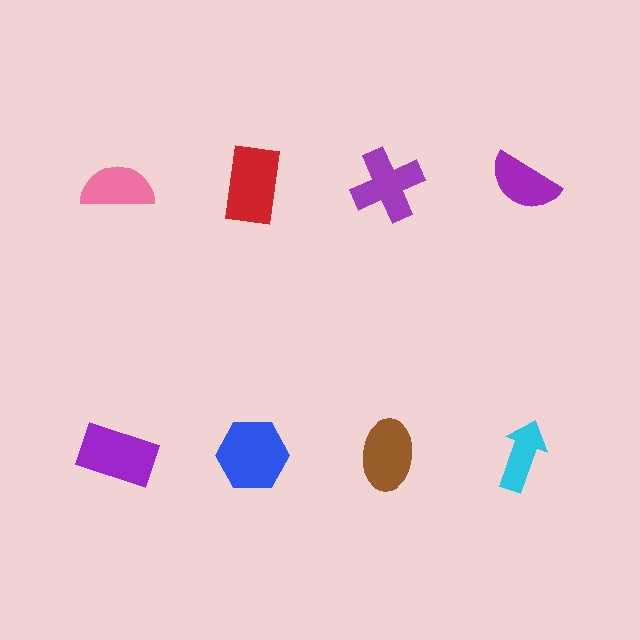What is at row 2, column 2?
A blue hexagon.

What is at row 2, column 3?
A brown ellipse.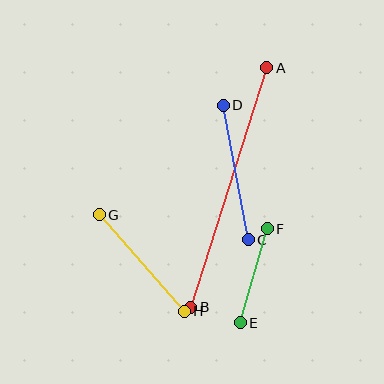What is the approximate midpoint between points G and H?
The midpoint is at approximately (142, 263) pixels.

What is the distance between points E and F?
The distance is approximately 98 pixels.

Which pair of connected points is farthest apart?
Points A and B are farthest apart.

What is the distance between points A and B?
The distance is approximately 251 pixels.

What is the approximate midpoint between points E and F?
The midpoint is at approximately (254, 276) pixels.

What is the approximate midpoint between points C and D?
The midpoint is at approximately (236, 172) pixels.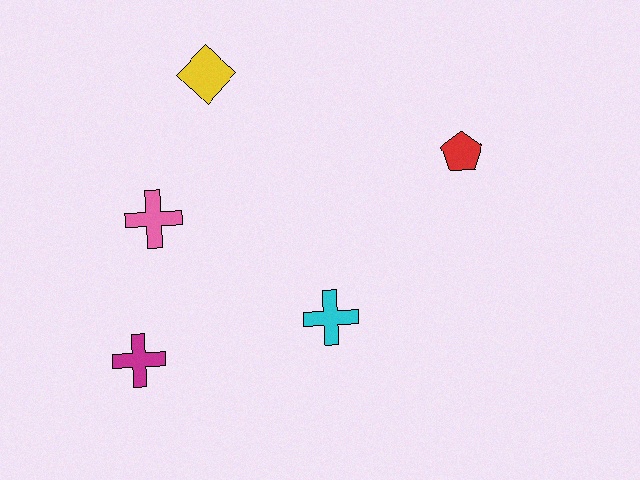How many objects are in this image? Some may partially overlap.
There are 5 objects.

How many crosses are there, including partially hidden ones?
There are 3 crosses.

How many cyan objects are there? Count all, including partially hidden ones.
There is 1 cyan object.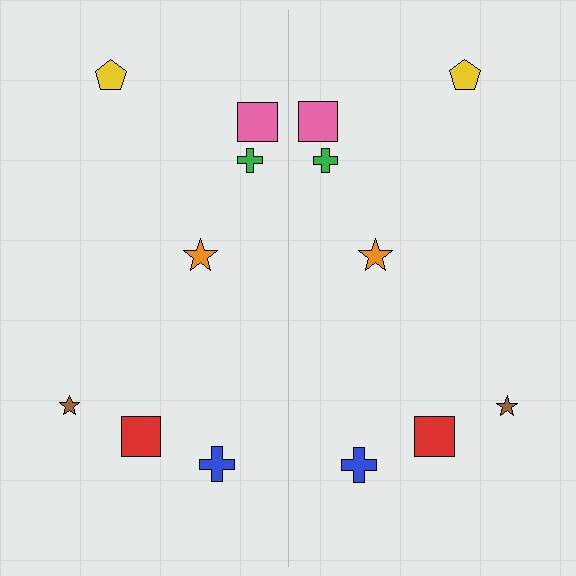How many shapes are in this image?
There are 14 shapes in this image.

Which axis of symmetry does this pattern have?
The pattern has a vertical axis of symmetry running through the center of the image.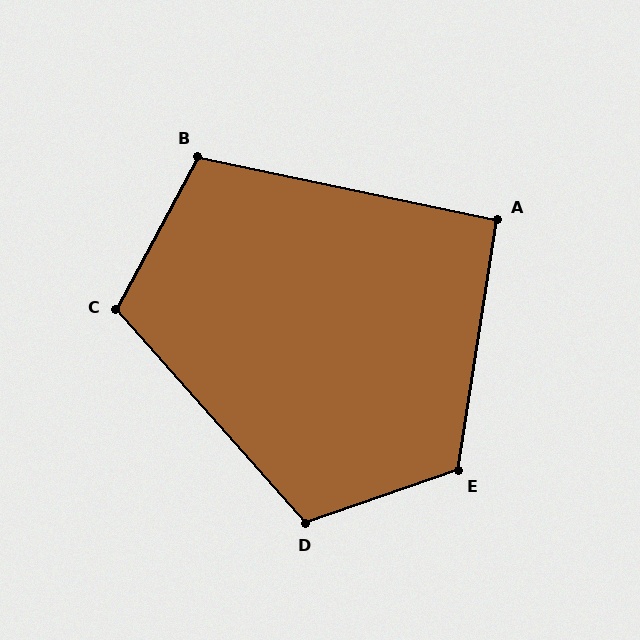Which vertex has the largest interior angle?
E, at approximately 118 degrees.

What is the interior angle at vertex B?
Approximately 106 degrees (obtuse).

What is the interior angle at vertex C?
Approximately 111 degrees (obtuse).